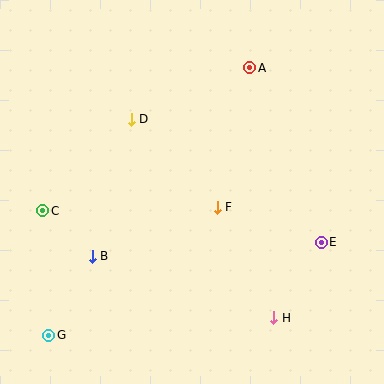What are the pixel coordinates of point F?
Point F is at (217, 207).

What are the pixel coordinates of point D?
Point D is at (131, 119).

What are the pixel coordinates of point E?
Point E is at (321, 242).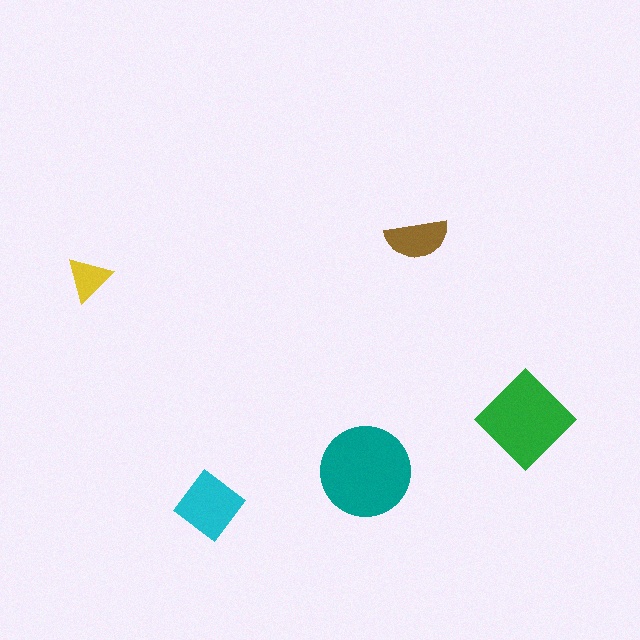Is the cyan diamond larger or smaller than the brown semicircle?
Larger.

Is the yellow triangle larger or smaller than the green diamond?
Smaller.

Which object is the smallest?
The yellow triangle.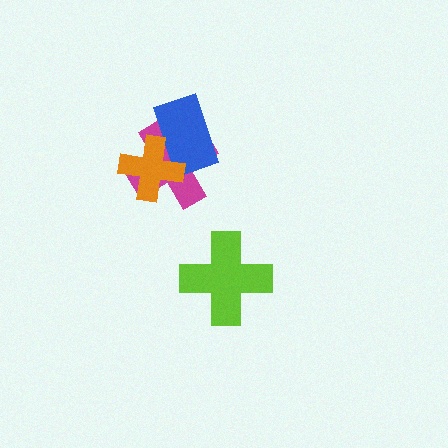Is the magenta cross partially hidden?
Yes, it is partially covered by another shape.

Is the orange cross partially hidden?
No, no other shape covers it.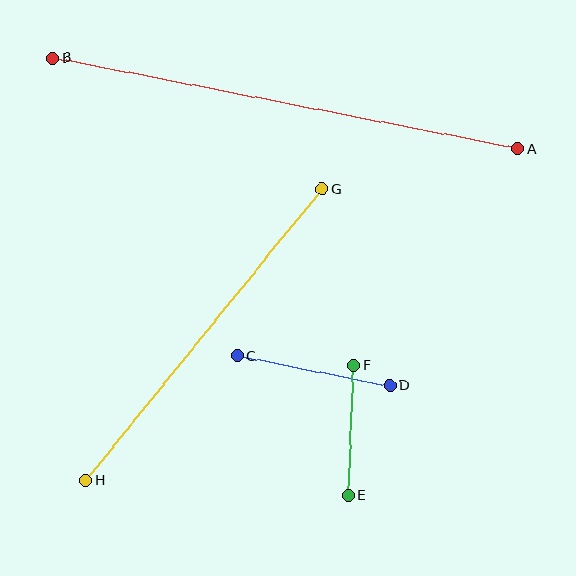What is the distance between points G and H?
The distance is approximately 375 pixels.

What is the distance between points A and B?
The distance is approximately 474 pixels.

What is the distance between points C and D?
The distance is approximately 155 pixels.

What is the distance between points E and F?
The distance is approximately 130 pixels.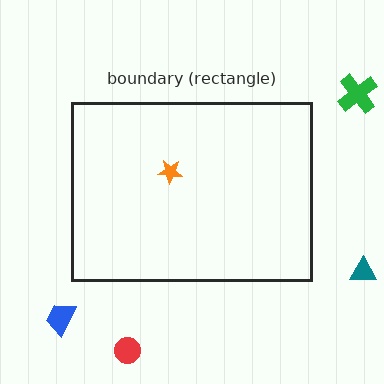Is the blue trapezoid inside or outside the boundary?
Outside.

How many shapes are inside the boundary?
1 inside, 4 outside.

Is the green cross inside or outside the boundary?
Outside.